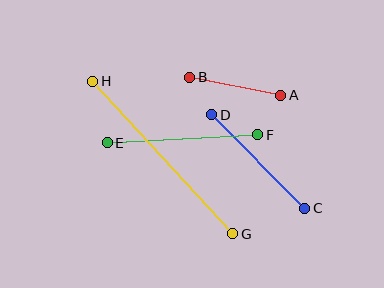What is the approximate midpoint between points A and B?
The midpoint is at approximately (235, 86) pixels.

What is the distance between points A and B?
The distance is approximately 93 pixels.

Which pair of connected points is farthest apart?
Points G and H are farthest apart.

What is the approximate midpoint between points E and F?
The midpoint is at approximately (183, 139) pixels.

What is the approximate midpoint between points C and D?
The midpoint is at approximately (258, 162) pixels.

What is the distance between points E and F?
The distance is approximately 151 pixels.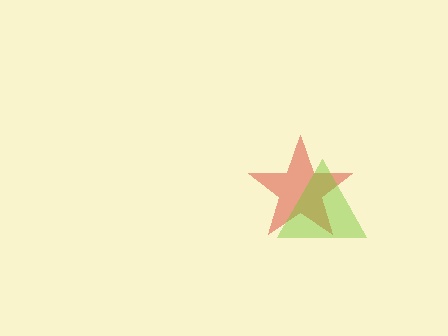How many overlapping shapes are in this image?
There are 2 overlapping shapes in the image.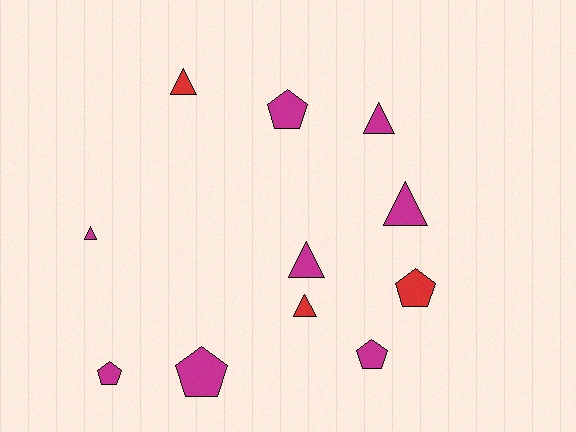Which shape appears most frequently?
Triangle, with 6 objects.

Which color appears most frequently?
Magenta, with 8 objects.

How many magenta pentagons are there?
There are 4 magenta pentagons.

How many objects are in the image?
There are 11 objects.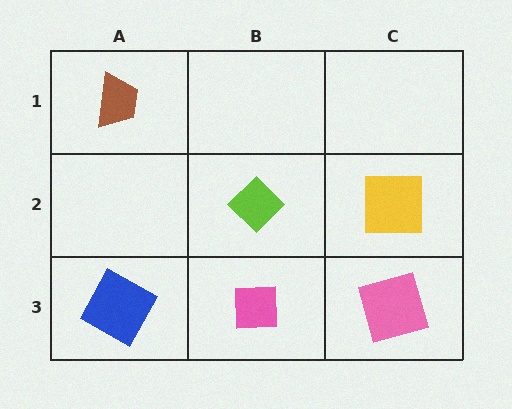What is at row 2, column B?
A lime diamond.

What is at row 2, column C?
A yellow square.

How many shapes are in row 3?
3 shapes.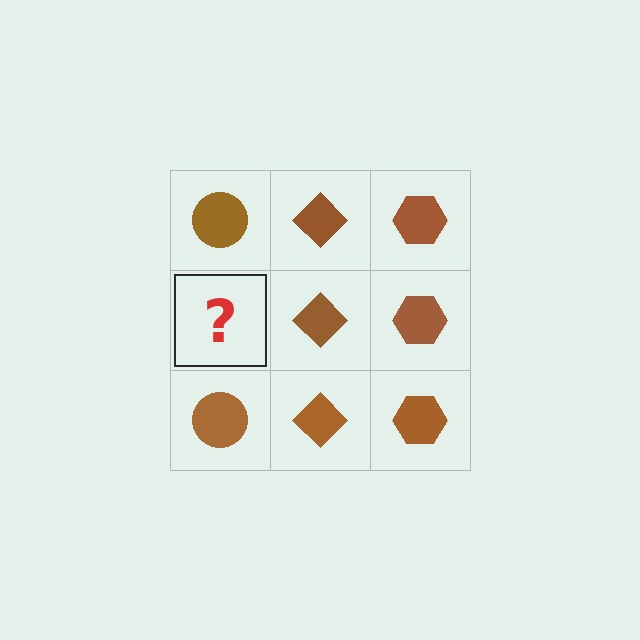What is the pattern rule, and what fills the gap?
The rule is that each column has a consistent shape. The gap should be filled with a brown circle.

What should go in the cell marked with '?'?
The missing cell should contain a brown circle.